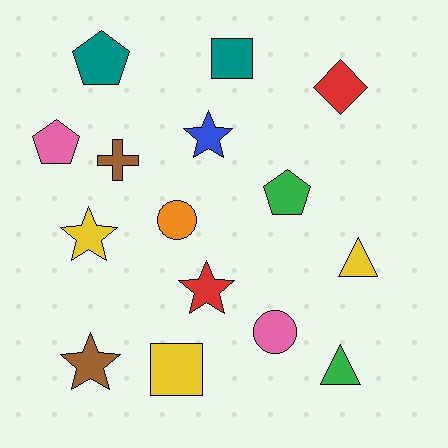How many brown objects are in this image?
There are 2 brown objects.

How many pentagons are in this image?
There are 3 pentagons.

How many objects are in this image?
There are 15 objects.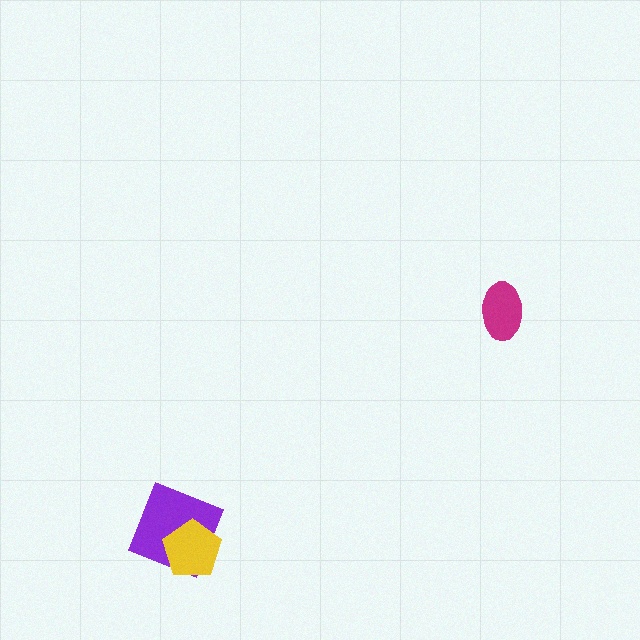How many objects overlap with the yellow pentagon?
1 object overlaps with the yellow pentagon.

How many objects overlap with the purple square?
1 object overlaps with the purple square.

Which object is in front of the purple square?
The yellow pentagon is in front of the purple square.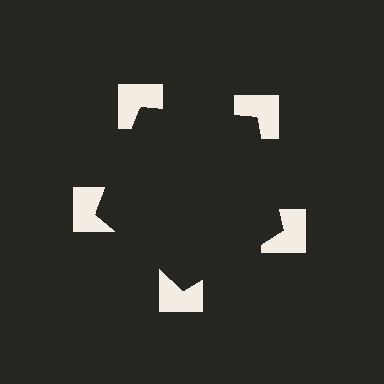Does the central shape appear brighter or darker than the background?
It typically appears slightly darker than the background, even though no actual brightness change is drawn.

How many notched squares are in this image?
There are 5 — one at each vertex of the illusory pentagon.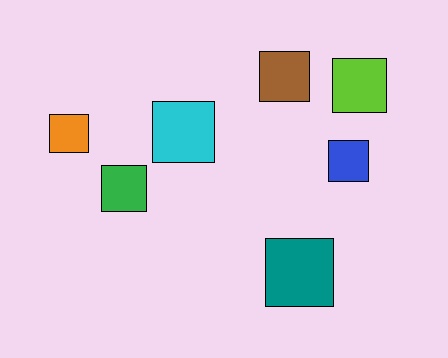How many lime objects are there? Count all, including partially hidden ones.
There is 1 lime object.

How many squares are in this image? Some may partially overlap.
There are 7 squares.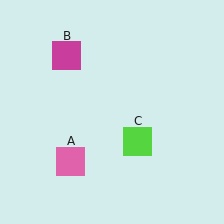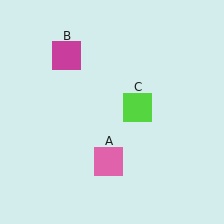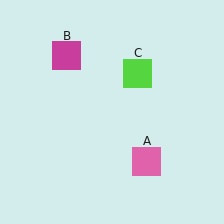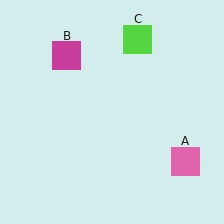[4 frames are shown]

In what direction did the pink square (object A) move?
The pink square (object A) moved right.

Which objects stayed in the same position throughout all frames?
Magenta square (object B) remained stationary.